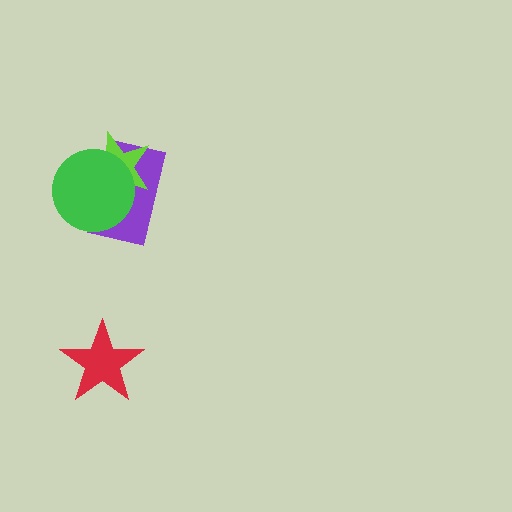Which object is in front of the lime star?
The green circle is in front of the lime star.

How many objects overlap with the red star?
0 objects overlap with the red star.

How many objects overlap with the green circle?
2 objects overlap with the green circle.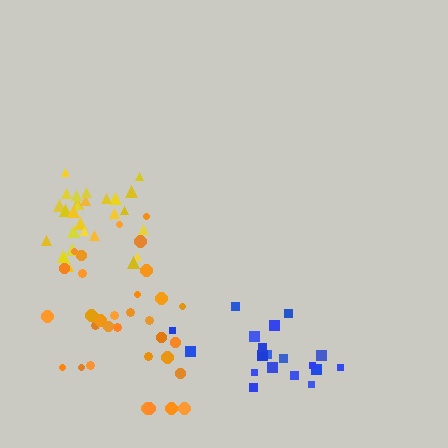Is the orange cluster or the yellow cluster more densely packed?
Yellow.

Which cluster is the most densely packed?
Yellow.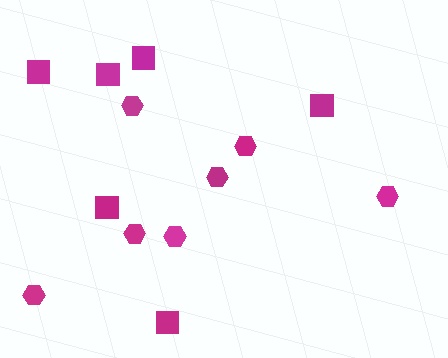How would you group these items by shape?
There are 2 groups: one group of squares (6) and one group of hexagons (7).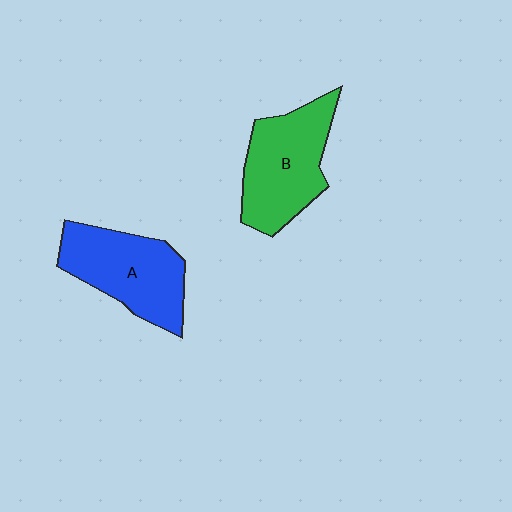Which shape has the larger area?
Shape B (green).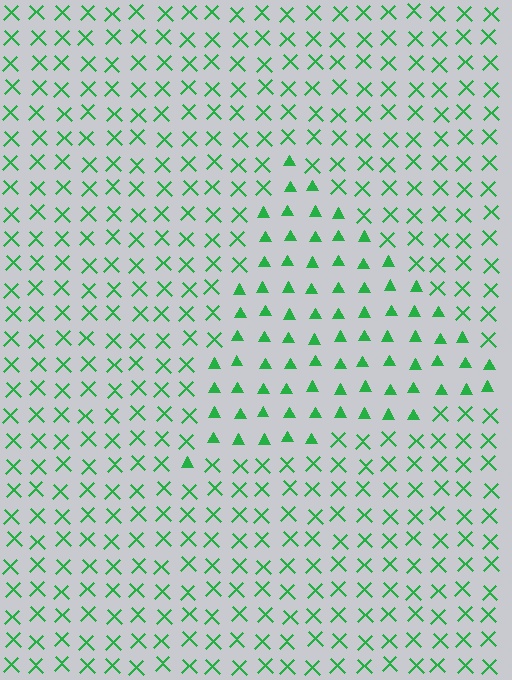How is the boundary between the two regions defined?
The boundary is defined by a change in element shape: triangles inside vs. X marks outside. All elements share the same color and spacing.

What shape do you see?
I see a triangle.